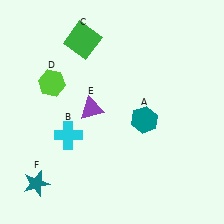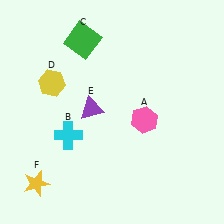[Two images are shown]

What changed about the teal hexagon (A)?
In Image 1, A is teal. In Image 2, it changed to pink.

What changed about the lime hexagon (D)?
In Image 1, D is lime. In Image 2, it changed to yellow.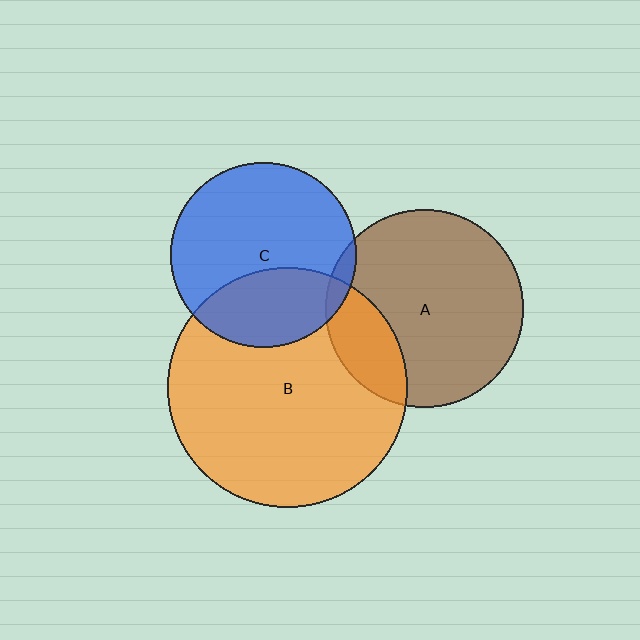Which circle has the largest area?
Circle B (orange).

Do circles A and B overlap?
Yes.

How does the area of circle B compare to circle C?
Approximately 1.7 times.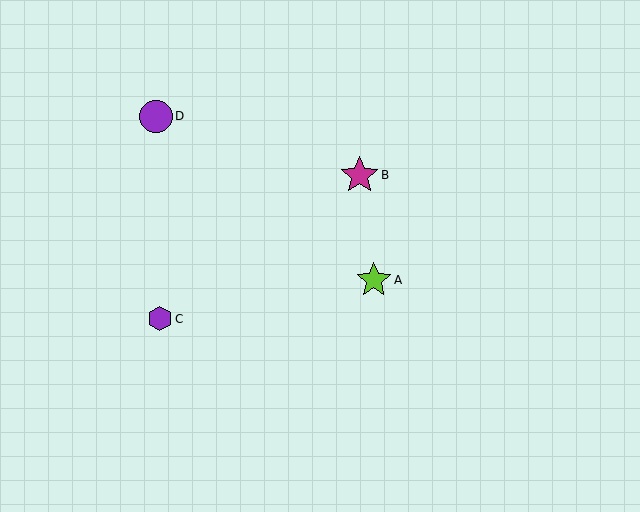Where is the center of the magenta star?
The center of the magenta star is at (359, 175).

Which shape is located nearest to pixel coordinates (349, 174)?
The magenta star (labeled B) at (359, 175) is nearest to that location.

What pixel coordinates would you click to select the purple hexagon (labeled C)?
Click at (160, 319) to select the purple hexagon C.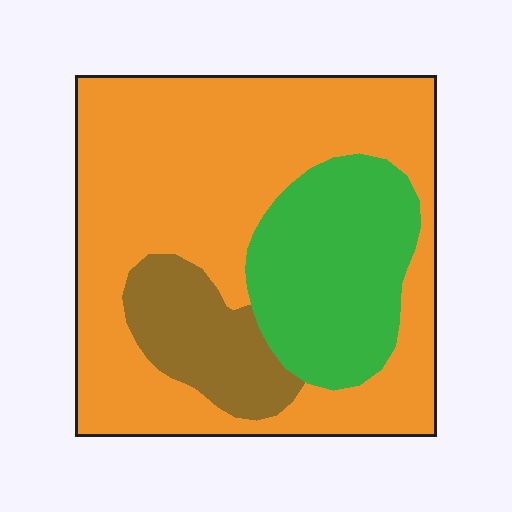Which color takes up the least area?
Brown, at roughly 15%.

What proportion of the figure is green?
Green takes up between a sixth and a third of the figure.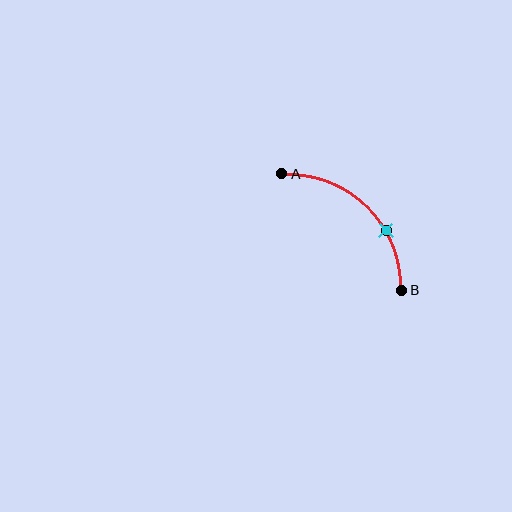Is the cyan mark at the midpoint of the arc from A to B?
No. The cyan mark lies on the arc but is closer to endpoint B. The arc midpoint would be at the point on the curve equidistant along the arc from both A and B.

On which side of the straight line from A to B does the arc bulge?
The arc bulges above and to the right of the straight line connecting A and B.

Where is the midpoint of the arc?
The arc midpoint is the point on the curve farthest from the straight line joining A and B. It sits above and to the right of that line.